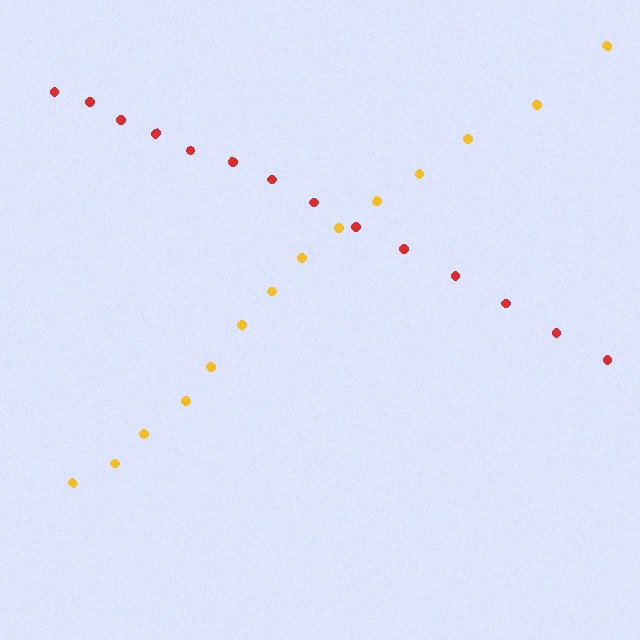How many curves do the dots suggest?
There are 2 distinct paths.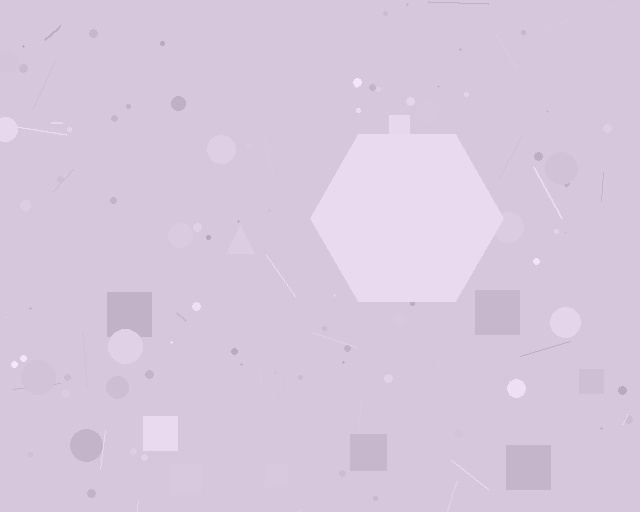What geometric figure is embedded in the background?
A hexagon is embedded in the background.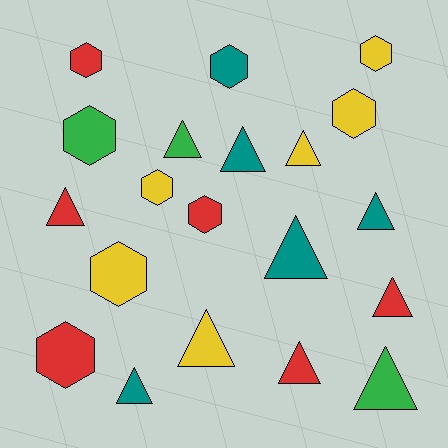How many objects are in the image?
There are 20 objects.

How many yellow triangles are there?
There are 2 yellow triangles.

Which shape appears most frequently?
Triangle, with 11 objects.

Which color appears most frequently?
Yellow, with 6 objects.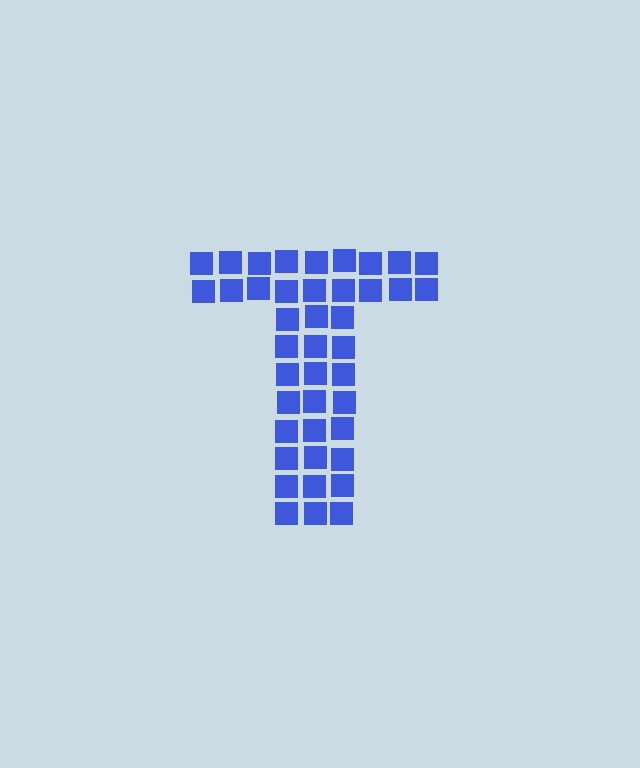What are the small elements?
The small elements are squares.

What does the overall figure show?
The overall figure shows the letter T.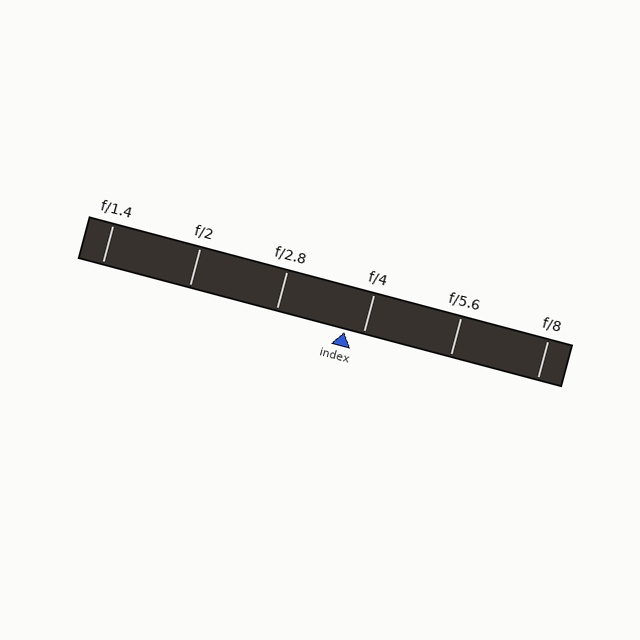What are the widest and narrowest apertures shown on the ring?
The widest aperture shown is f/1.4 and the narrowest is f/8.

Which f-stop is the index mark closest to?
The index mark is closest to f/4.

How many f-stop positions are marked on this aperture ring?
There are 6 f-stop positions marked.